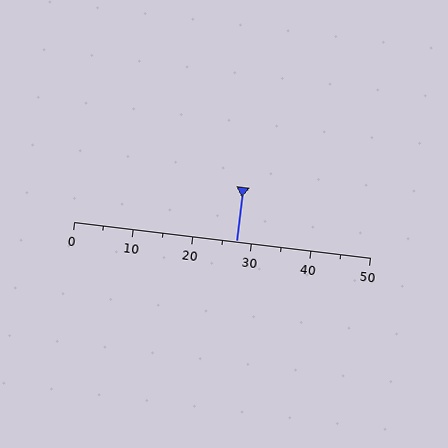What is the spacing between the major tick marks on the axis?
The major ticks are spaced 10 apart.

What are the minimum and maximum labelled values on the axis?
The axis runs from 0 to 50.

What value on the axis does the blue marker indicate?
The marker indicates approximately 27.5.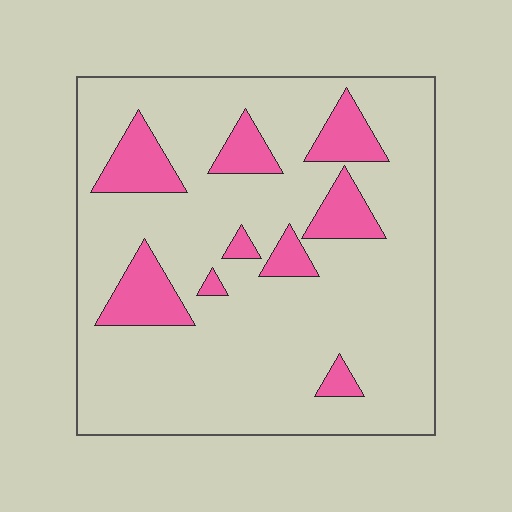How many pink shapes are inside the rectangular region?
9.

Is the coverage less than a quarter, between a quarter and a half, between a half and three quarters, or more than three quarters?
Less than a quarter.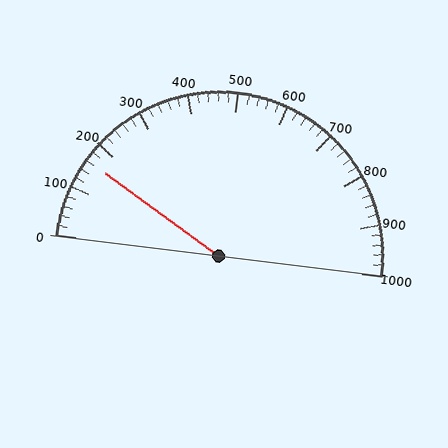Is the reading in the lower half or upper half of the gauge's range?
The reading is in the lower half of the range (0 to 1000).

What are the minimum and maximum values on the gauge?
The gauge ranges from 0 to 1000.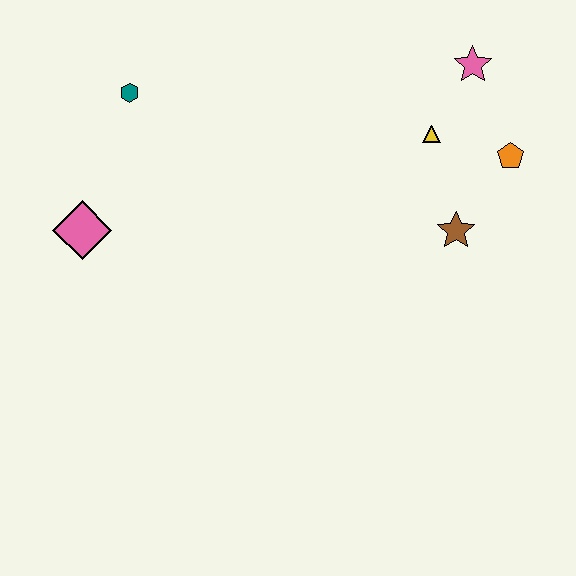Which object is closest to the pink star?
The yellow triangle is closest to the pink star.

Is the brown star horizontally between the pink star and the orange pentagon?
No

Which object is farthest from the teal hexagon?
The orange pentagon is farthest from the teal hexagon.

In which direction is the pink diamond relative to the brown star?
The pink diamond is to the left of the brown star.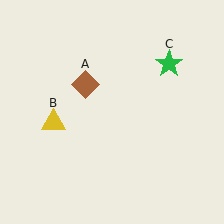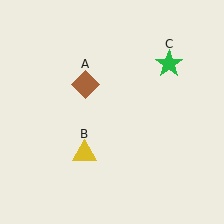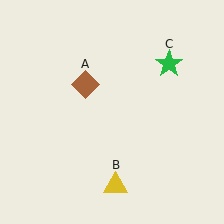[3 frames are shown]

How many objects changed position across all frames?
1 object changed position: yellow triangle (object B).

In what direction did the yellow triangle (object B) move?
The yellow triangle (object B) moved down and to the right.